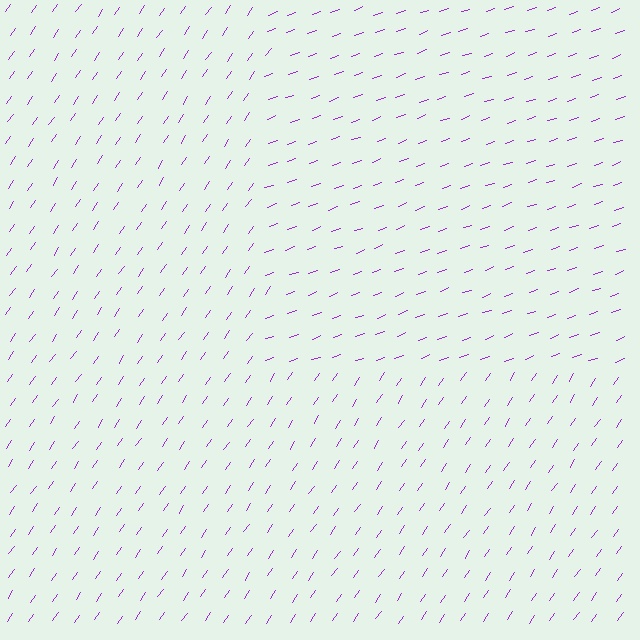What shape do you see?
I see a rectangle.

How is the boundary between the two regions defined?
The boundary is defined purely by a change in line orientation (approximately 36 degrees difference). All lines are the same color and thickness.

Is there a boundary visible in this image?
Yes, there is a texture boundary formed by a change in line orientation.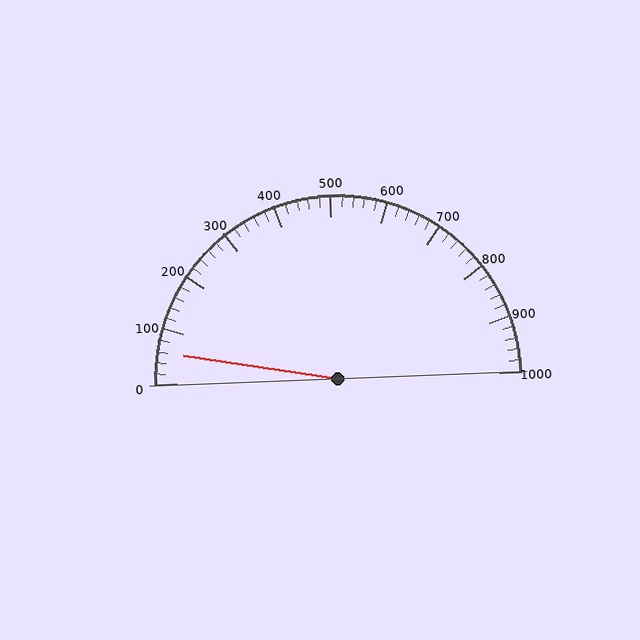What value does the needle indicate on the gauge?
The needle indicates approximately 60.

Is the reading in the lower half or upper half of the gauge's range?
The reading is in the lower half of the range (0 to 1000).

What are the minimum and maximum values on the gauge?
The gauge ranges from 0 to 1000.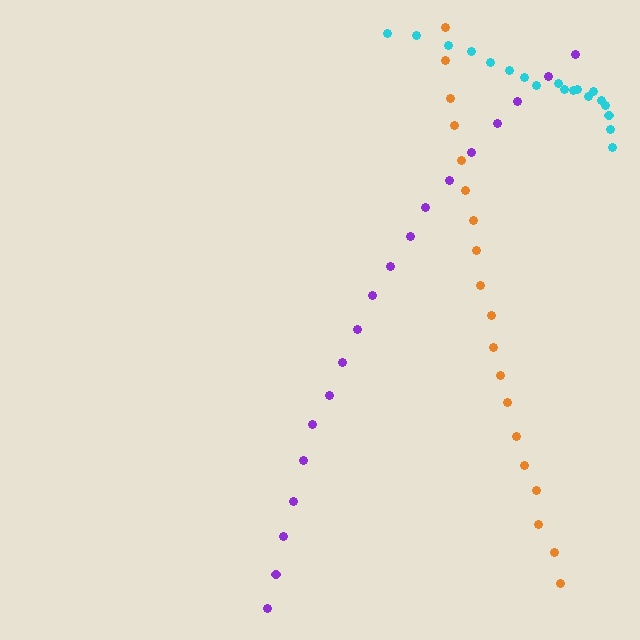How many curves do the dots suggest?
There are 3 distinct paths.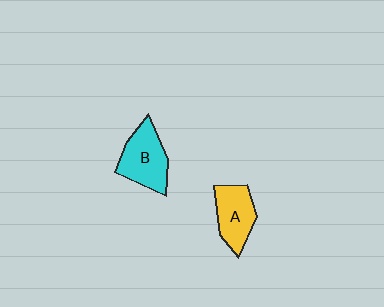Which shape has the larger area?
Shape B (cyan).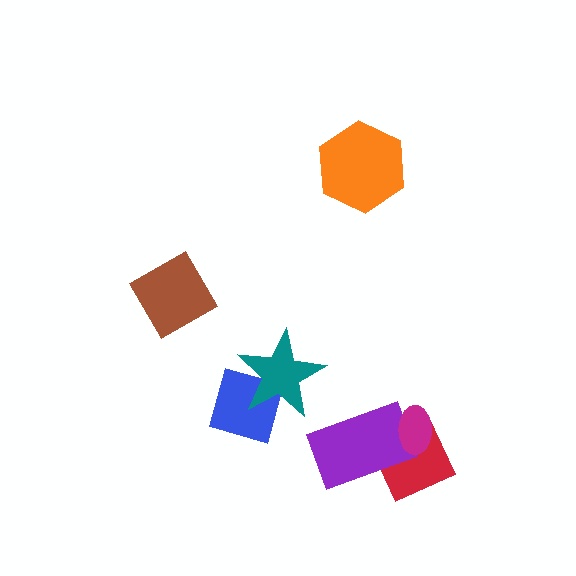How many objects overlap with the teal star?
1 object overlaps with the teal star.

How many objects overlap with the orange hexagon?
0 objects overlap with the orange hexagon.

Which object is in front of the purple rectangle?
The magenta ellipse is in front of the purple rectangle.